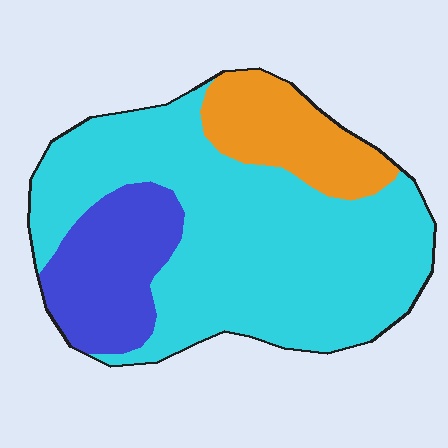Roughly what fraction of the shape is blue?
Blue covers around 20% of the shape.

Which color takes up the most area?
Cyan, at roughly 65%.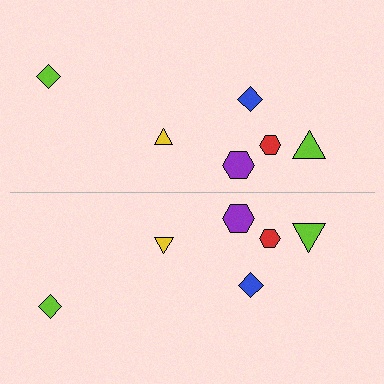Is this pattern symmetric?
Yes, this pattern has bilateral (reflection) symmetry.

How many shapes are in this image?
There are 12 shapes in this image.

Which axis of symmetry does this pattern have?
The pattern has a horizontal axis of symmetry running through the center of the image.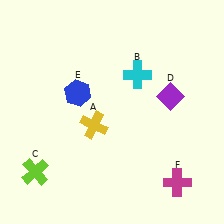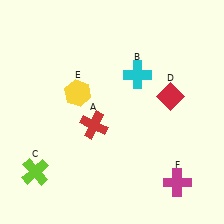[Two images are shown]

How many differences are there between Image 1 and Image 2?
There are 3 differences between the two images.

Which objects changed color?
A changed from yellow to red. D changed from purple to red. E changed from blue to yellow.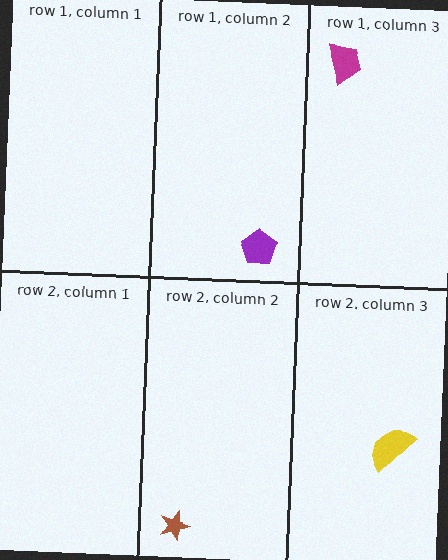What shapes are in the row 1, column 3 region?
The magenta trapezoid.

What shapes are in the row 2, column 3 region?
The yellow semicircle.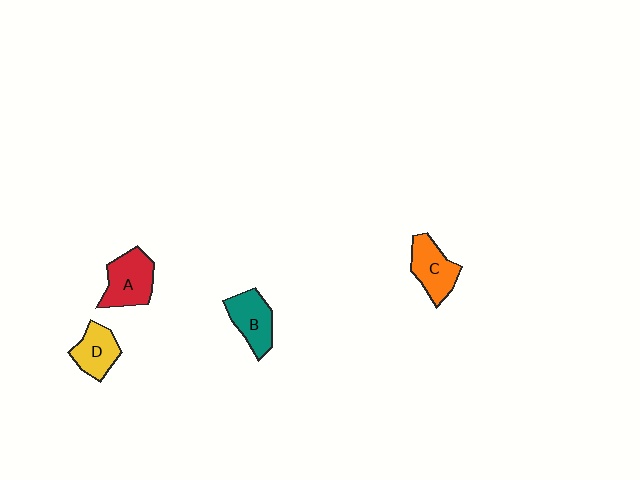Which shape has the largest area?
Shape A (red).